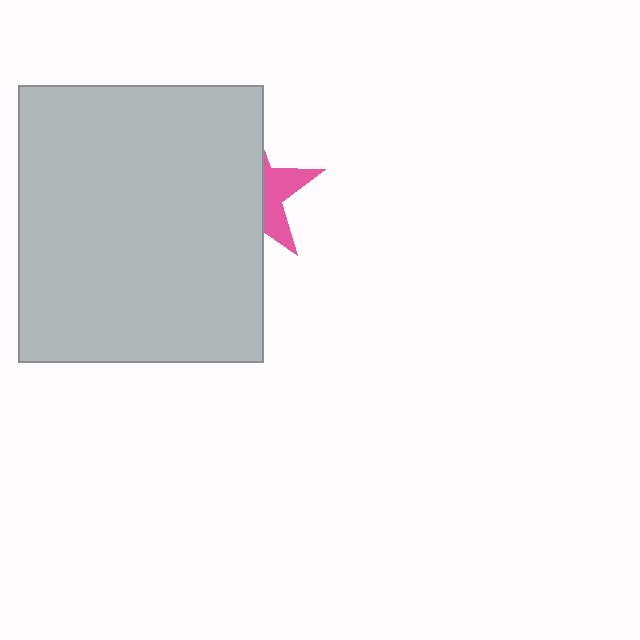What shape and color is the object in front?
The object in front is a light gray rectangle.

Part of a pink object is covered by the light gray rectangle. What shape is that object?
It is a star.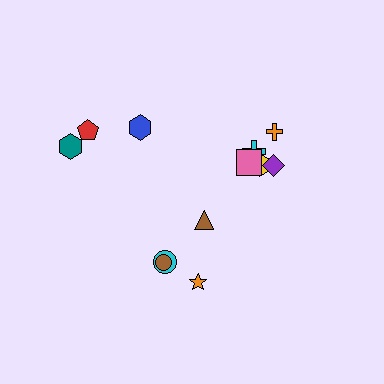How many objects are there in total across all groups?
There are 13 objects.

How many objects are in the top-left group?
There are 3 objects.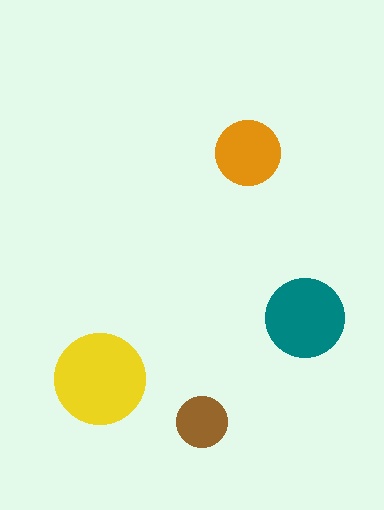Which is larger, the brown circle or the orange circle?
The orange one.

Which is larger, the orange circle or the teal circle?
The teal one.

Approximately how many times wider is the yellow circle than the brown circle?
About 2 times wider.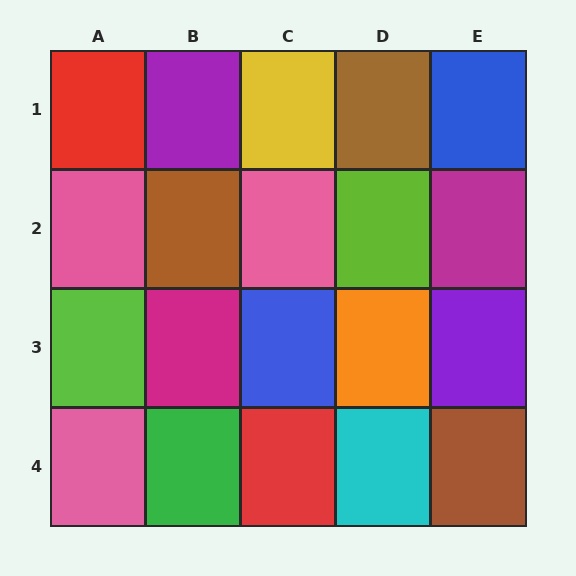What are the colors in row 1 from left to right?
Red, purple, yellow, brown, blue.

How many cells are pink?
3 cells are pink.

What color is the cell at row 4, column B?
Green.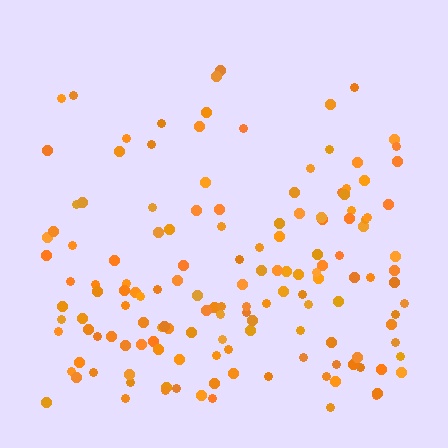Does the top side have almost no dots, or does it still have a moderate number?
Still a moderate number, just noticeably fewer than the bottom.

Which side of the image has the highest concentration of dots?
The bottom.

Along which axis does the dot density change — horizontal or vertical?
Vertical.